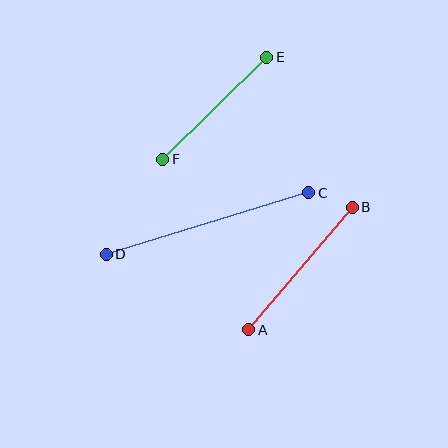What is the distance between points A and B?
The distance is approximately 160 pixels.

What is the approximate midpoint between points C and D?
The midpoint is at approximately (207, 223) pixels.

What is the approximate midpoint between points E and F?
The midpoint is at approximately (215, 108) pixels.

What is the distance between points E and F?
The distance is approximately 145 pixels.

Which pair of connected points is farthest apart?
Points C and D are farthest apart.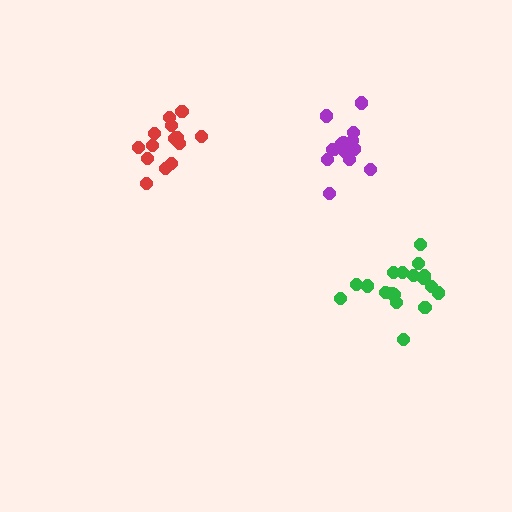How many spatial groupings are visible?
There are 3 spatial groupings.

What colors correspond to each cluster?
The clusters are colored: red, purple, green.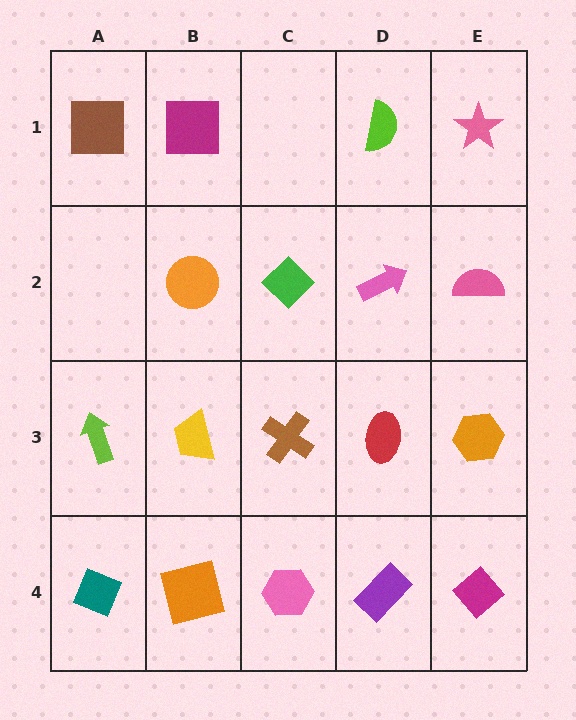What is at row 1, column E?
A pink star.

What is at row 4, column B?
An orange square.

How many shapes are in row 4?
5 shapes.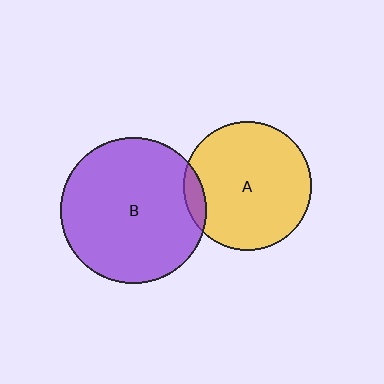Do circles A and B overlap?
Yes.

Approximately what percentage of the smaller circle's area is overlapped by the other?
Approximately 10%.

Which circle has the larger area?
Circle B (purple).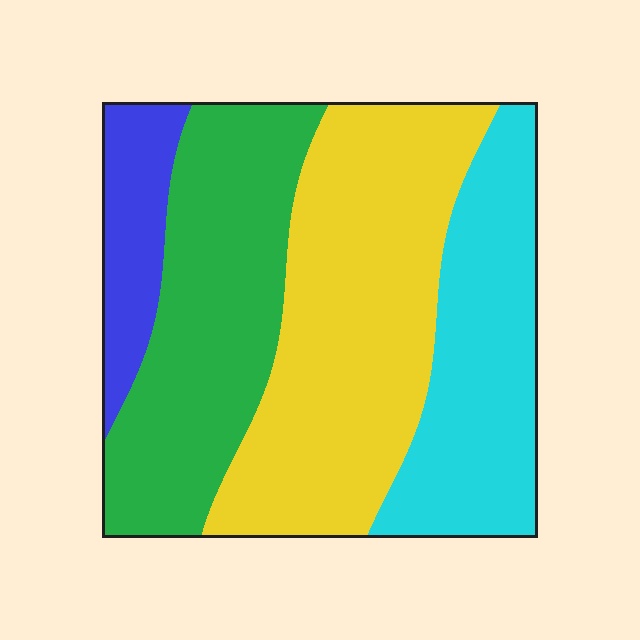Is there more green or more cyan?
Green.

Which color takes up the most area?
Yellow, at roughly 35%.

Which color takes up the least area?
Blue, at roughly 10%.